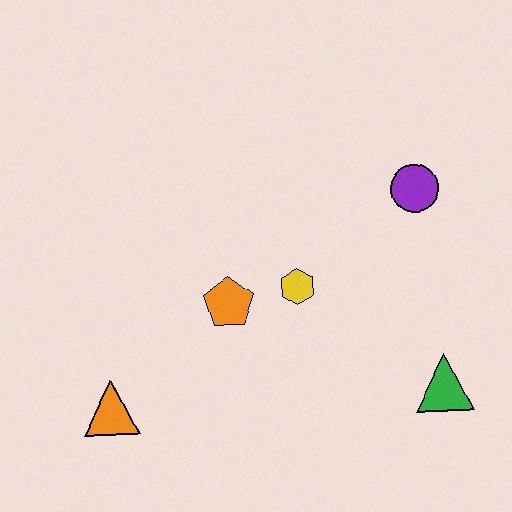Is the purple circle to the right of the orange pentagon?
Yes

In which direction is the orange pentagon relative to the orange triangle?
The orange pentagon is to the right of the orange triangle.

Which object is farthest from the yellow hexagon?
The orange triangle is farthest from the yellow hexagon.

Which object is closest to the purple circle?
The yellow hexagon is closest to the purple circle.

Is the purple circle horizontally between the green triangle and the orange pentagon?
Yes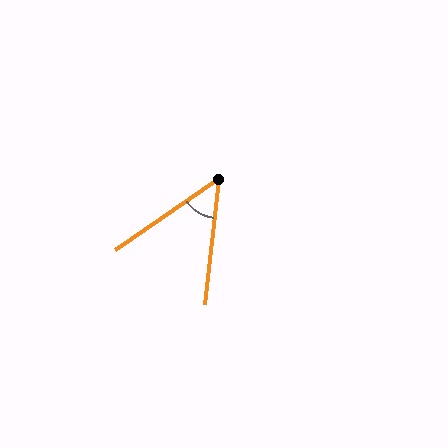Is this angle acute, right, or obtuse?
It is acute.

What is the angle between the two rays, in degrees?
Approximately 49 degrees.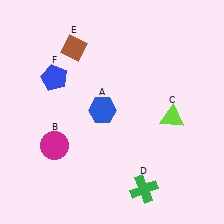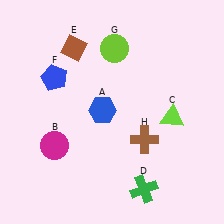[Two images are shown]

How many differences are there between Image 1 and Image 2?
There are 2 differences between the two images.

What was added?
A lime circle (G), a brown cross (H) were added in Image 2.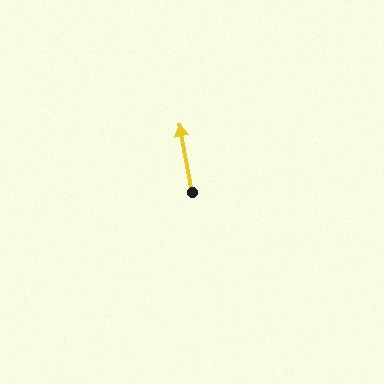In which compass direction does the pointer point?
North.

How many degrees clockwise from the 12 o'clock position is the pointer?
Approximately 349 degrees.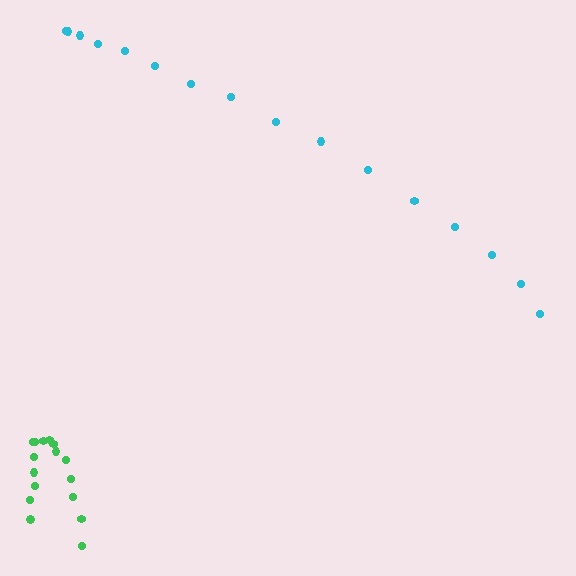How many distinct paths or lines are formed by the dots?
There are 2 distinct paths.